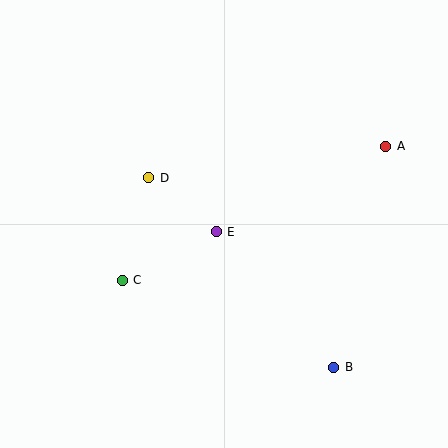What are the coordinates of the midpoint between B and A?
The midpoint between B and A is at (360, 257).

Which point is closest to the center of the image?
Point E at (216, 232) is closest to the center.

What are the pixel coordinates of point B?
Point B is at (334, 367).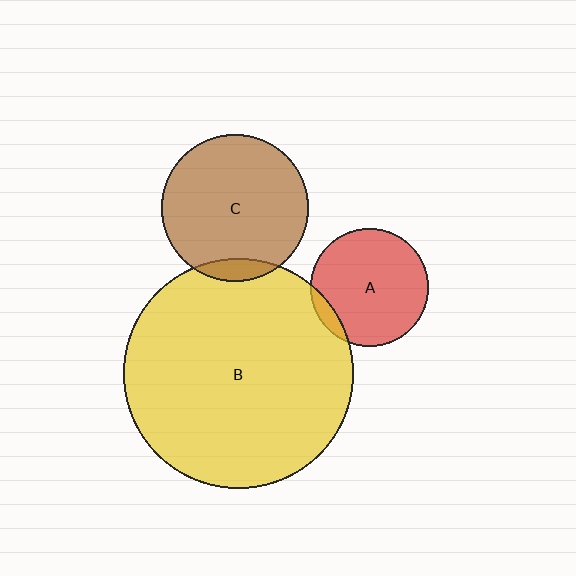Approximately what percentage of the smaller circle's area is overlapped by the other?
Approximately 10%.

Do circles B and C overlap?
Yes.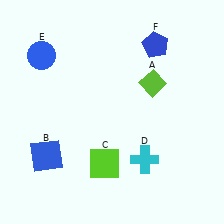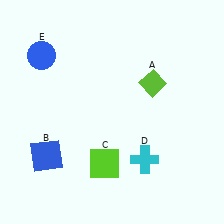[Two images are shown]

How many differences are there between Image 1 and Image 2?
There is 1 difference between the two images.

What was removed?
The blue pentagon (F) was removed in Image 2.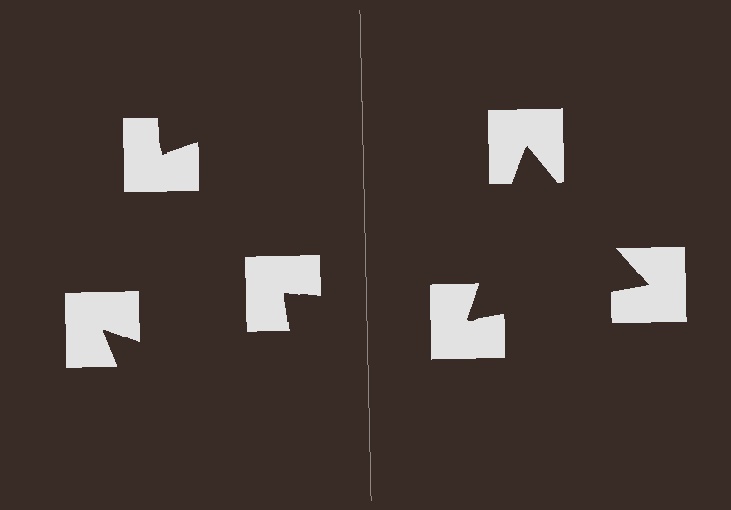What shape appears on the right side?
An illusory triangle.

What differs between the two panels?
The notched squares are positioned identically on both sides; only the wedge orientations differ. On the right they align to a triangle; on the left they are misaligned.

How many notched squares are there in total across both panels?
6 — 3 on each side.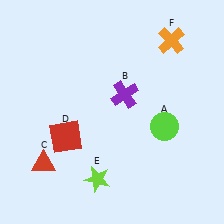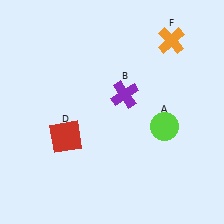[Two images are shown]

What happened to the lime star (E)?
The lime star (E) was removed in Image 2. It was in the bottom-left area of Image 1.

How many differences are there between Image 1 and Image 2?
There are 2 differences between the two images.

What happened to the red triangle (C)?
The red triangle (C) was removed in Image 2. It was in the bottom-left area of Image 1.